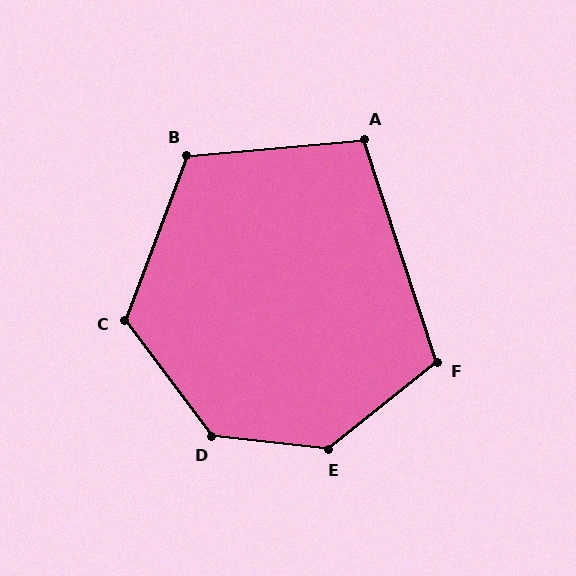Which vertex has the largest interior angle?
E, at approximately 135 degrees.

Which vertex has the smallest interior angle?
A, at approximately 103 degrees.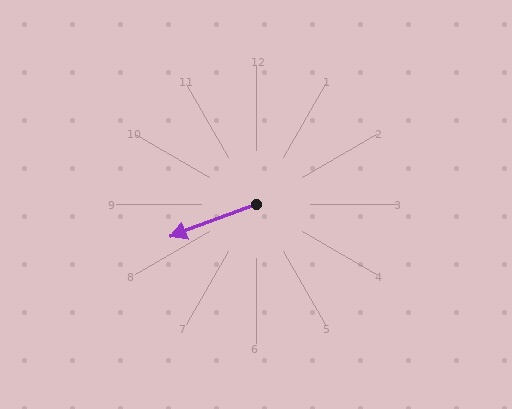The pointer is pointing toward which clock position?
Roughly 8 o'clock.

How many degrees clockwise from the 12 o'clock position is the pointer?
Approximately 250 degrees.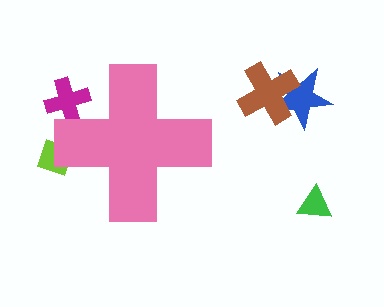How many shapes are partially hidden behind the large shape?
2 shapes are partially hidden.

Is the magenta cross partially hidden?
Yes, the magenta cross is partially hidden behind the pink cross.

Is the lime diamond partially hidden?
Yes, the lime diamond is partially hidden behind the pink cross.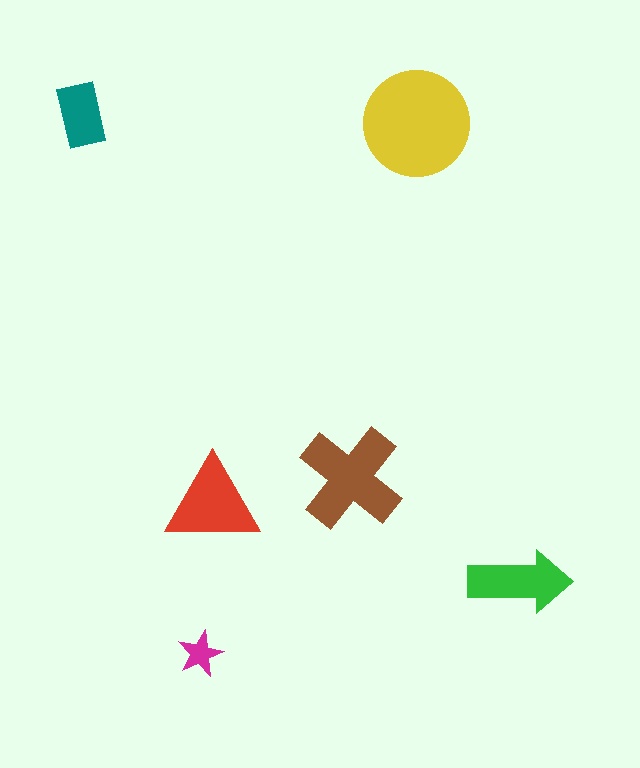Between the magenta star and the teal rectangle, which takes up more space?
The teal rectangle.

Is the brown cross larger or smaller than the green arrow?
Larger.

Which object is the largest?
The yellow circle.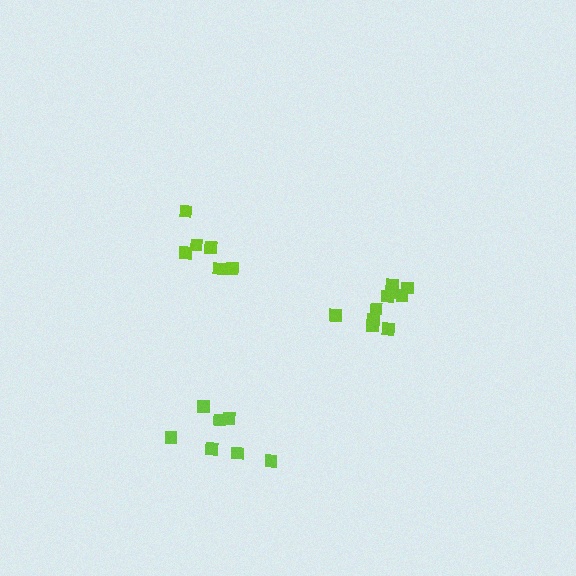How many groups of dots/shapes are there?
There are 3 groups.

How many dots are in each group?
Group 1: 6 dots, Group 2: 10 dots, Group 3: 7 dots (23 total).